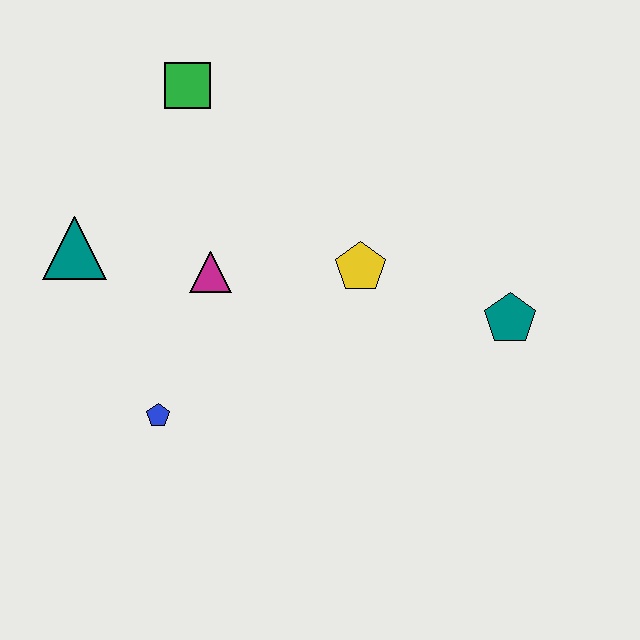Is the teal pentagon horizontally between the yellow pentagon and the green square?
No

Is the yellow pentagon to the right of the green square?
Yes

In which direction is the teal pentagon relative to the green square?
The teal pentagon is to the right of the green square.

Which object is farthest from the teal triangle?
The teal pentagon is farthest from the teal triangle.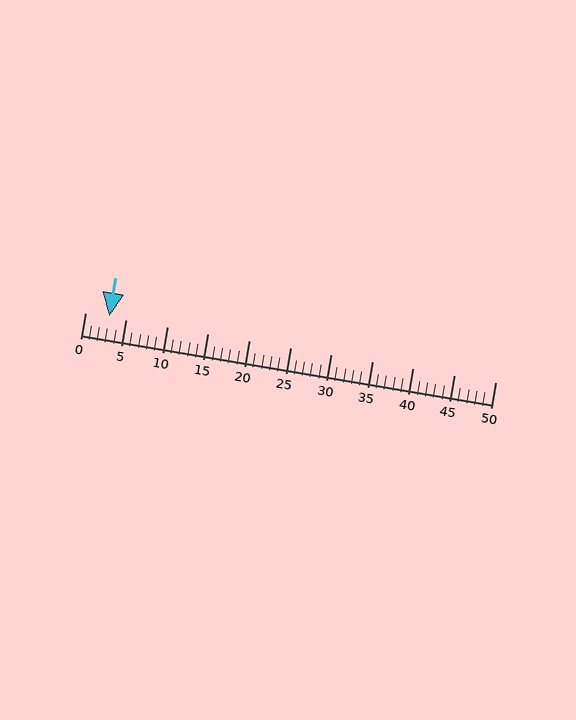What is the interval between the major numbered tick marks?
The major tick marks are spaced 5 units apart.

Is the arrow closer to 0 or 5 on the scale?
The arrow is closer to 5.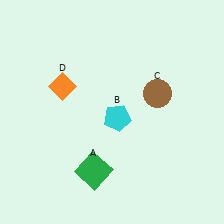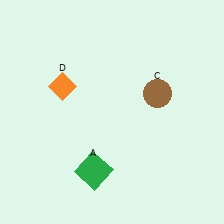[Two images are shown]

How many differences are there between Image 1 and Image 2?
There is 1 difference between the two images.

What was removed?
The cyan pentagon (B) was removed in Image 2.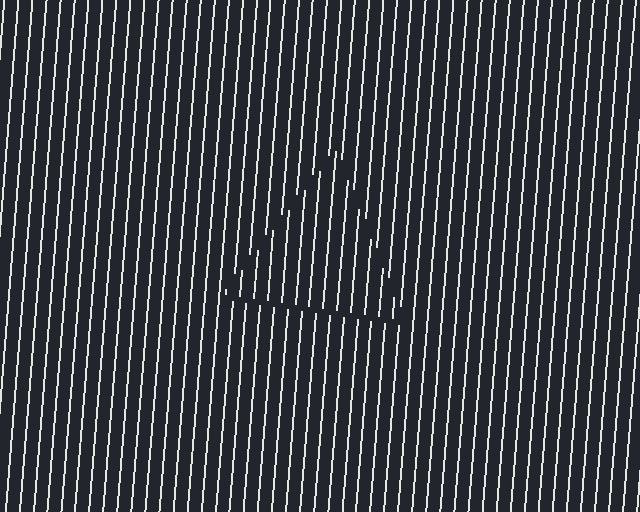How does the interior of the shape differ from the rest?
The interior of the shape contains the same grating, shifted by half a period — the contour is defined by the phase discontinuity where line-ends from the inner and outer gratings abut.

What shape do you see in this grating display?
An illusory triangle. The interior of the shape contains the same grating, shifted by half a period — the contour is defined by the phase discontinuity where line-ends from the inner and outer gratings abut.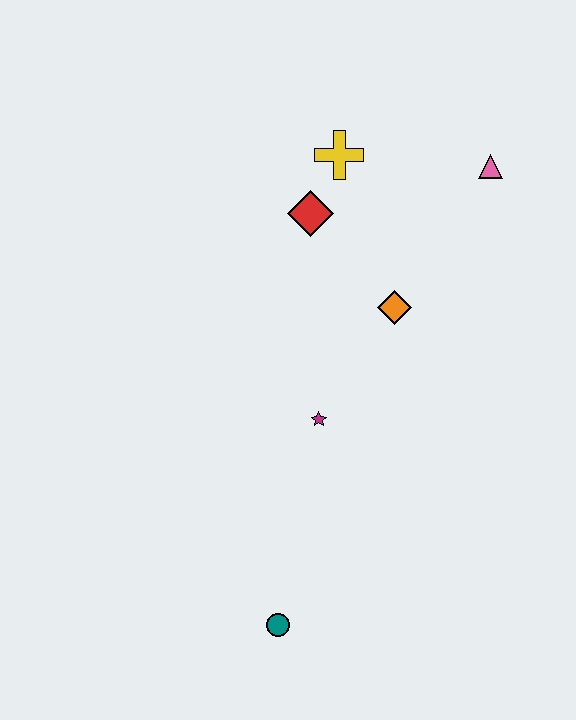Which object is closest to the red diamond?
The yellow cross is closest to the red diamond.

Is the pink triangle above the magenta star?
Yes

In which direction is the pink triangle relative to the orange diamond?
The pink triangle is above the orange diamond.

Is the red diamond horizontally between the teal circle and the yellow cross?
Yes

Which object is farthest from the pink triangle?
The teal circle is farthest from the pink triangle.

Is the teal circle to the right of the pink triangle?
No